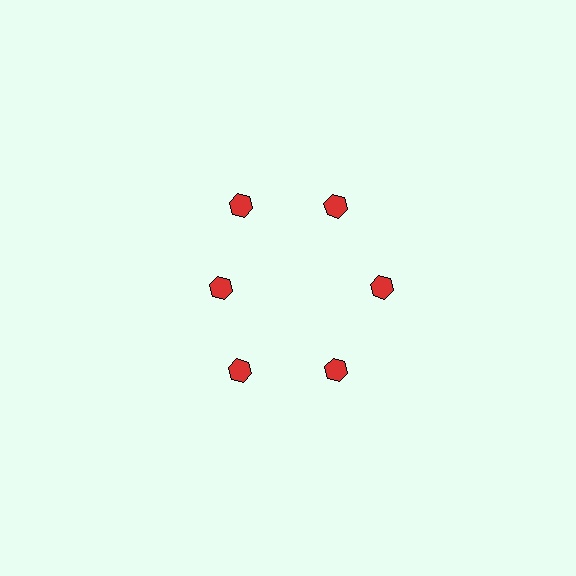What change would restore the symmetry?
The symmetry would be restored by moving it outward, back onto the ring so that all 6 hexagons sit at equal angles and equal distance from the center.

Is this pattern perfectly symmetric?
No. The 6 red hexagons are arranged in a ring, but one element near the 9 o'clock position is pulled inward toward the center, breaking the 6-fold rotational symmetry.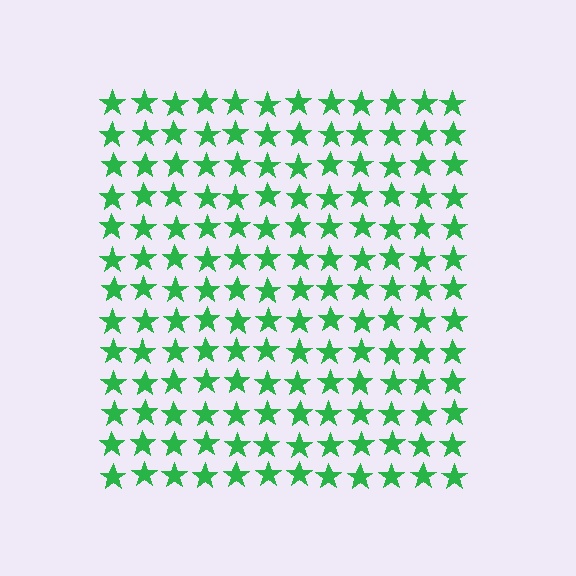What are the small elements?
The small elements are stars.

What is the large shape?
The large shape is a square.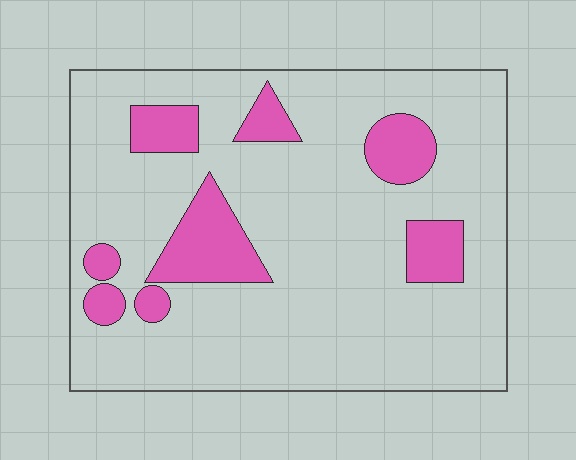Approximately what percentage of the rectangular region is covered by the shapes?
Approximately 15%.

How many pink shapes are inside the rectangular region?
8.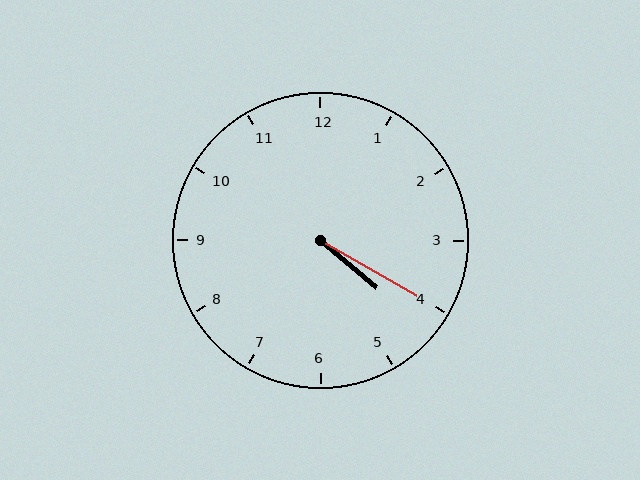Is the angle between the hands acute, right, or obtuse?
It is acute.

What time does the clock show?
4:20.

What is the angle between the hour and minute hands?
Approximately 10 degrees.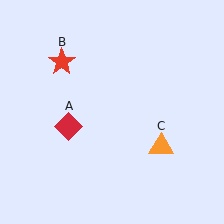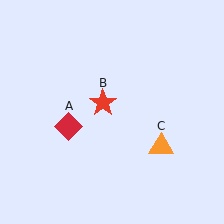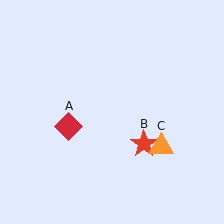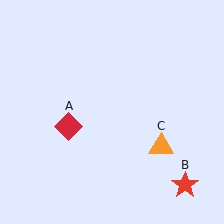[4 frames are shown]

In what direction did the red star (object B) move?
The red star (object B) moved down and to the right.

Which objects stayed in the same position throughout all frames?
Red diamond (object A) and orange triangle (object C) remained stationary.